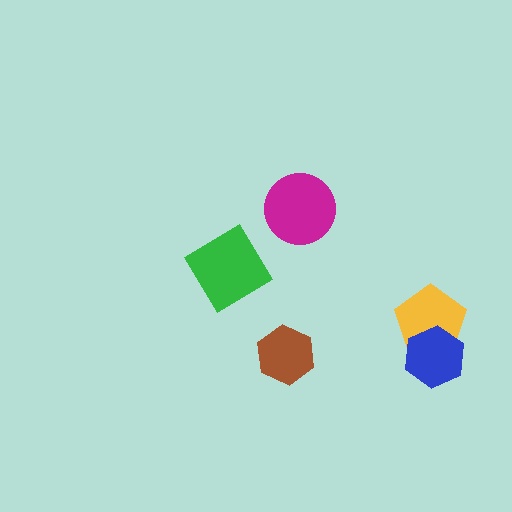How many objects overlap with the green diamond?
0 objects overlap with the green diamond.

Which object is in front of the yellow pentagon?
The blue hexagon is in front of the yellow pentagon.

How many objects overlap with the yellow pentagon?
1 object overlaps with the yellow pentagon.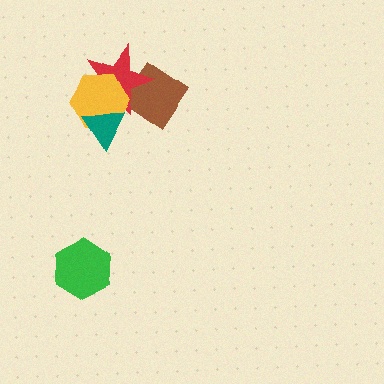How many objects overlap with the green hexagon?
0 objects overlap with the green hexagon.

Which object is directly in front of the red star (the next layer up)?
The yellow hexagon is directly in front of the red star.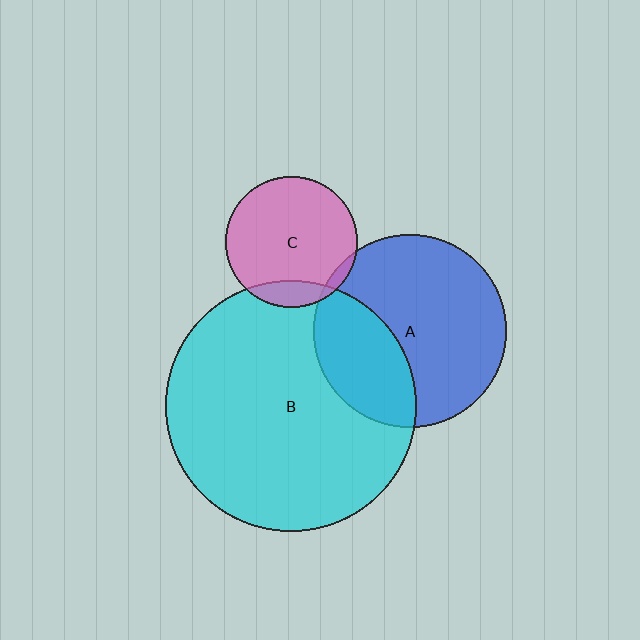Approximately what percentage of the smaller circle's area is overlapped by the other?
Approximately 5%.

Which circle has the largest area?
Circle B (cyan).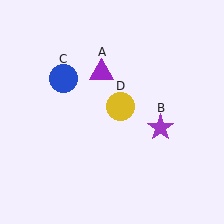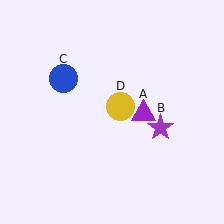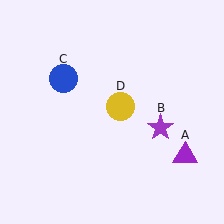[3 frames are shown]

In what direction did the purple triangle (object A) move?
The purple triangle (object A) moved down and to the right.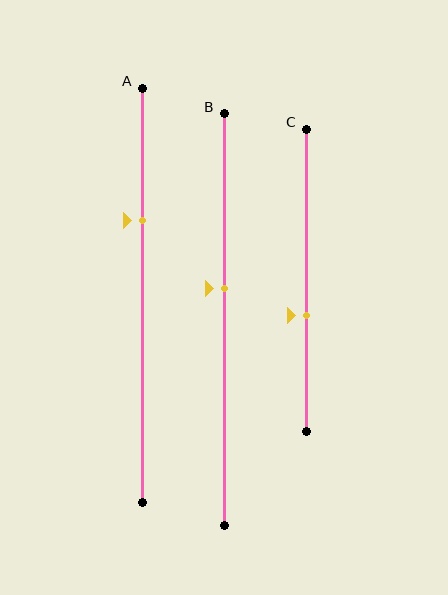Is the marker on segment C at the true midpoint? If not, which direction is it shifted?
No, the marker on segment C is shifted downward by about 12% of the segment length.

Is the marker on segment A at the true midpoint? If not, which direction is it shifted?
No, the marker on segment A is shifted upward by about 18% of the segment length.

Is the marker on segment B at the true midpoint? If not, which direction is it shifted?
No, the marker on segment B is shifted upward by about 8% of the segment length.